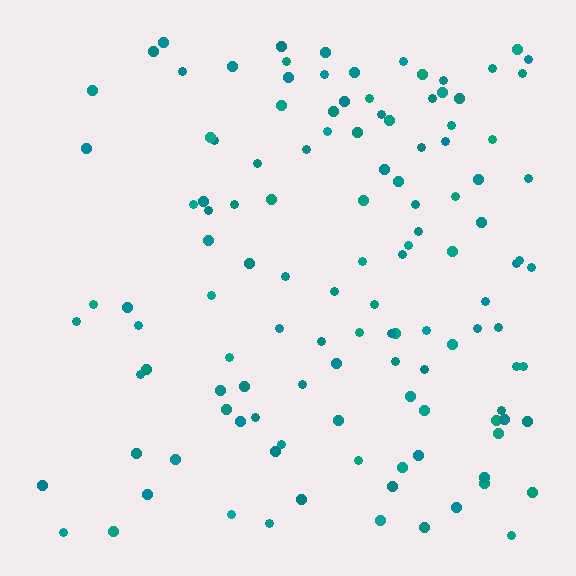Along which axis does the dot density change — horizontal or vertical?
Horizontal.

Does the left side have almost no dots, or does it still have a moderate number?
Still a moderate number, just noticeably fewer than the right.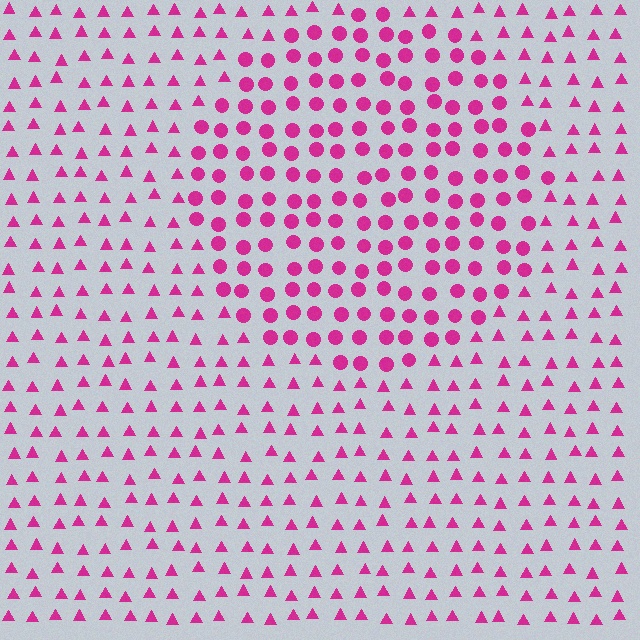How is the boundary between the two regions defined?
The boundary is defined by a change in element shape: circles inside vs. triangles outside. All elements share the same color and spacing.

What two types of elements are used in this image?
The image uses circles inside the circle region and triangles outside it.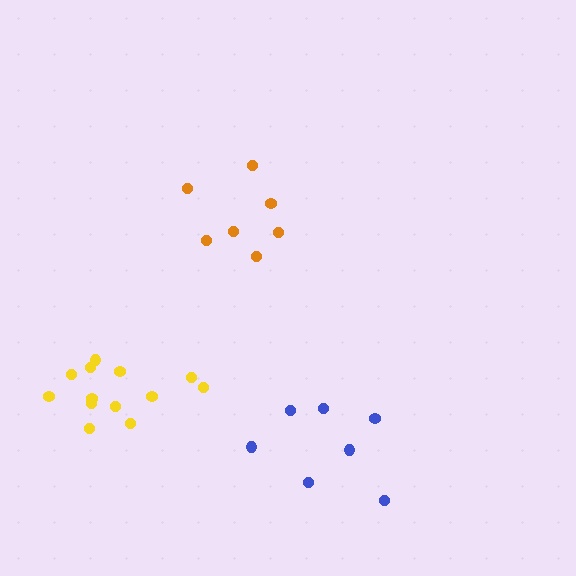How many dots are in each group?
Group 1: 7 dots, Group 2: 7 dots, Group 3: 13 dots (27 total).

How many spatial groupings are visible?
There are 3 spatial groupings.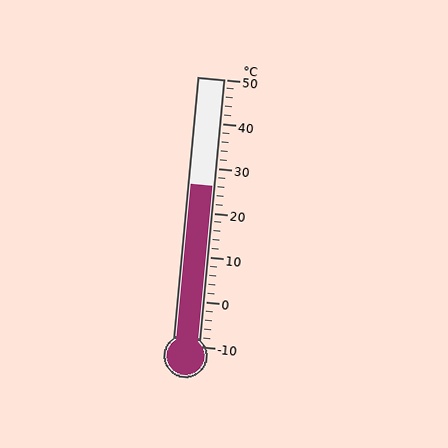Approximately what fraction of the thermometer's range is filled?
The thermometer is filled to approximately 60% of its range.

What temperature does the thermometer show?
The thermometer shows approximately 26°C.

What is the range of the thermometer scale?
The thermometer scale ranges from -10°C to 50°C.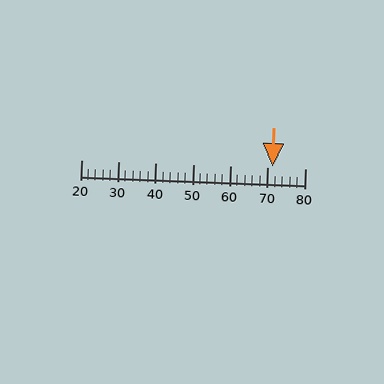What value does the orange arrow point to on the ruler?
The orange arrow points to approximately 71.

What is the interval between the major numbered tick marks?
The major tick marks are spaced 10 units apart.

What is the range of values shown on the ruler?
The ruler shows values from 20 to 80.